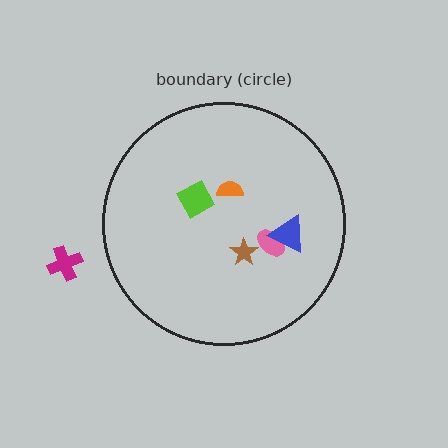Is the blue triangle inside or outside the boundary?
Inside.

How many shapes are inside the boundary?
5 inside, 1 outside.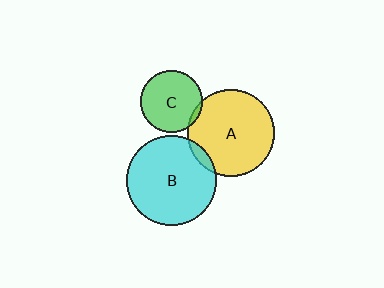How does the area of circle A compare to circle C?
Approximately 2.0 times.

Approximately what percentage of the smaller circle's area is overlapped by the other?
Approximately 5%.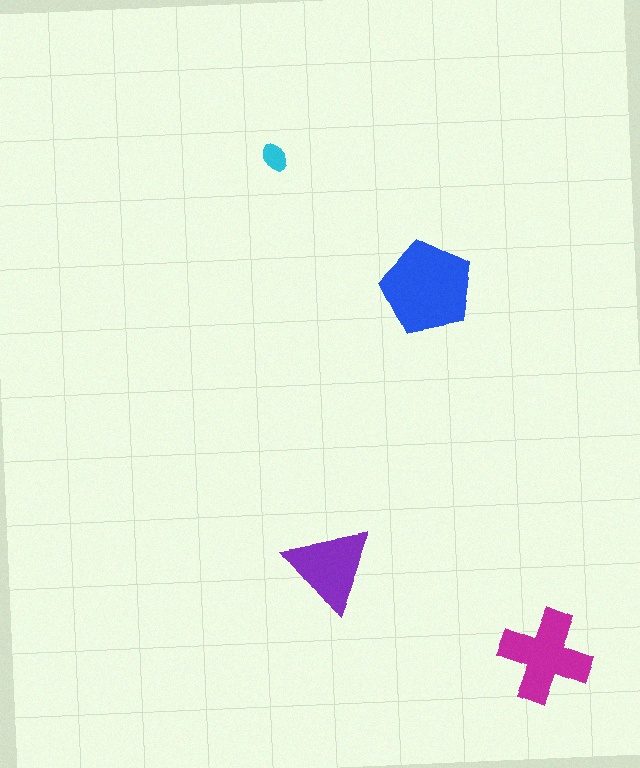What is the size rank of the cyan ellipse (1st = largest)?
4th.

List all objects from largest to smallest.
The blue pentagon, the magenta cross, the purple triangle, the cyan ellipse.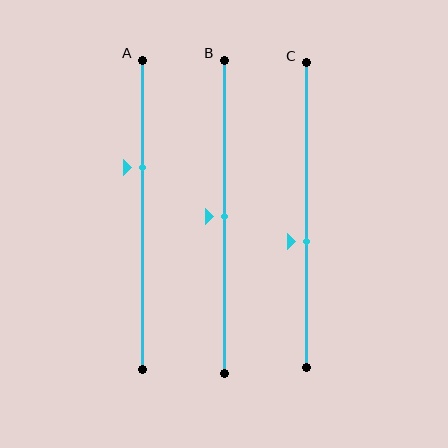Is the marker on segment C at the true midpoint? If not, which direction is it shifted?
No, the marker on segment C is shifted downward by about 9% of the segment length.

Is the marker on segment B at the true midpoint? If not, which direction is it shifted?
Yes, the marker on segment B is at the true midpoint.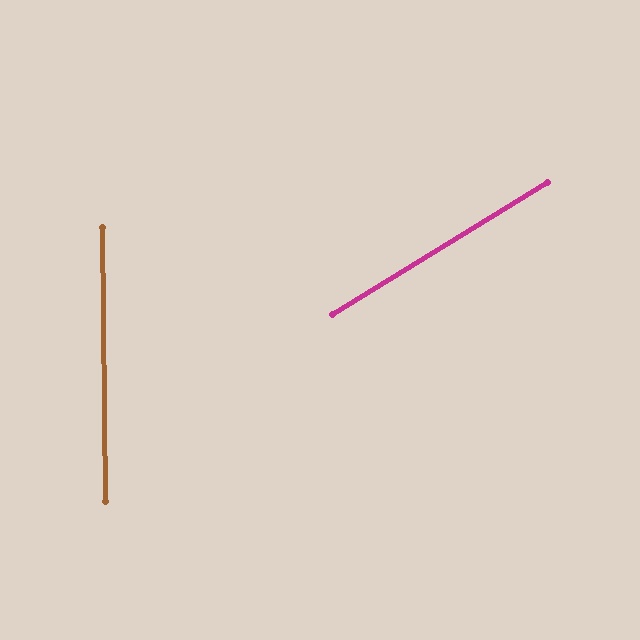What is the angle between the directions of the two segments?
Approximately 59 degrees.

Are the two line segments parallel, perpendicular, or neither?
Neither parallel nor perpendicular — they differ by about 59°.